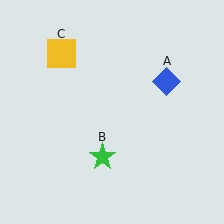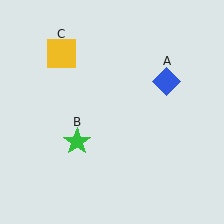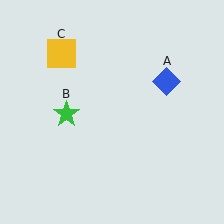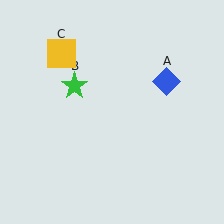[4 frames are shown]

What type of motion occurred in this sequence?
The green star (object B) rotated clockwise around the center of the scene.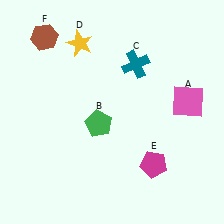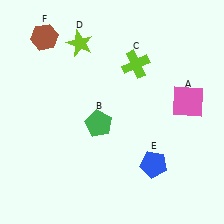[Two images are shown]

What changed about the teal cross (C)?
In Image 1, C is teal. In Image 2, it changed to lime.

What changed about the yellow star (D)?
In Image 1, D is yellow. In Image 2, it changed to lime.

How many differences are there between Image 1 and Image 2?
There are 3 differences between the two images.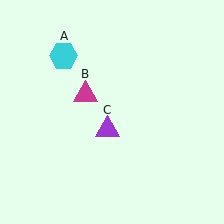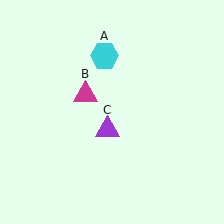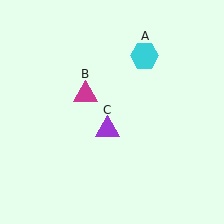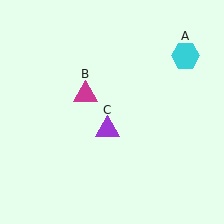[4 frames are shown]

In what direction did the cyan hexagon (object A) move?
The cyan hexagon (object A) moved right.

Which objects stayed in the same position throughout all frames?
Magenta triangle (object B) and purple triangle (object C) remained stationary.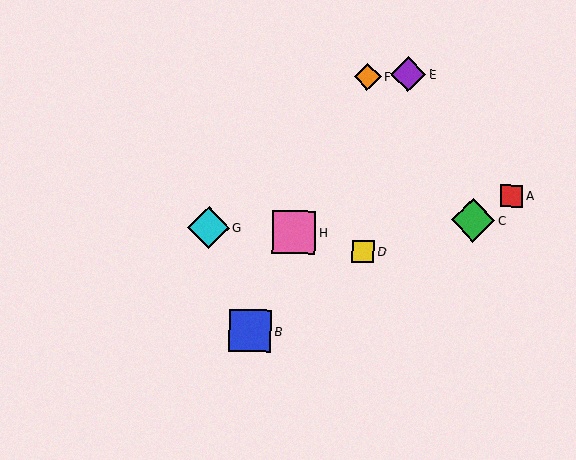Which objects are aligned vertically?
Objects D, F are aligned vertically.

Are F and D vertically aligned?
Yes, both are at x≈367.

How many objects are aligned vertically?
2 objects (D, F) are aligned vertically.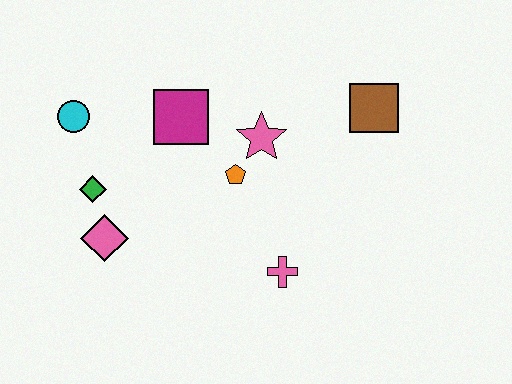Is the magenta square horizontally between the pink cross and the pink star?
No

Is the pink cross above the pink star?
No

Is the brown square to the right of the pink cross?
Yes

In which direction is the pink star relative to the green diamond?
The pink star is to the right of the green diamond.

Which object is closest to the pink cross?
The orange pentagon is closest to the pink cross.